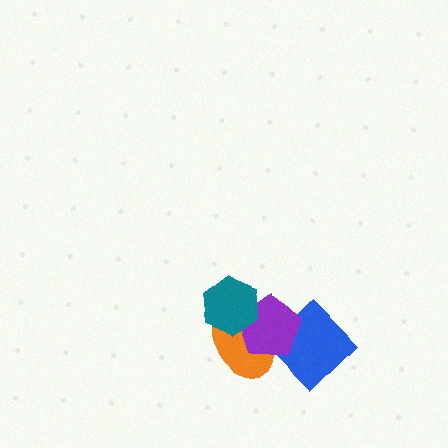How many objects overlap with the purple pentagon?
3 objects overlap with the purple pentagon.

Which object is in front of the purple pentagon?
The teal hexagon is in front of the purple pentagon.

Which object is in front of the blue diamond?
The purple pentagon is in front of the blue diamond.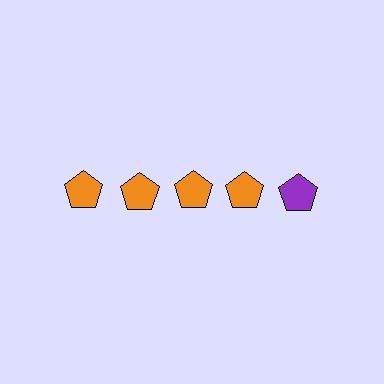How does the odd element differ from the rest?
It has a different color: purple instead of orange.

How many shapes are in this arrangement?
There are 5 shapes arranged in a grid pattern.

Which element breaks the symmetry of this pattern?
The purple pentagon in the top row, rightmost column breaks the symmetry. All other shapes are orange pentagons.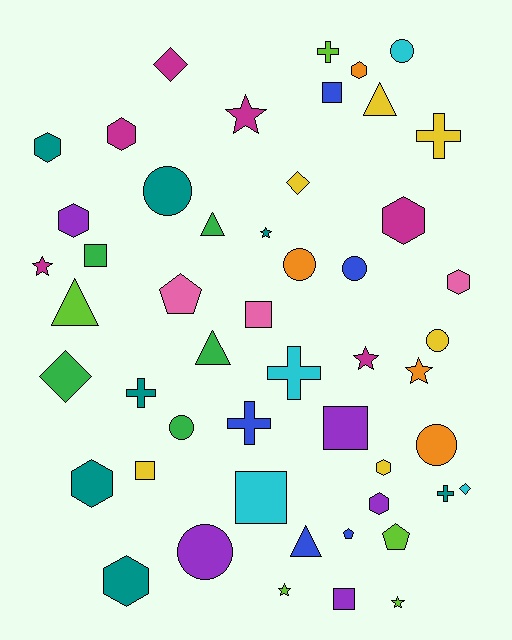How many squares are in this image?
There are 7 squares.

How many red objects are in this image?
There are no red objects.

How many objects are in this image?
There are 50 objects.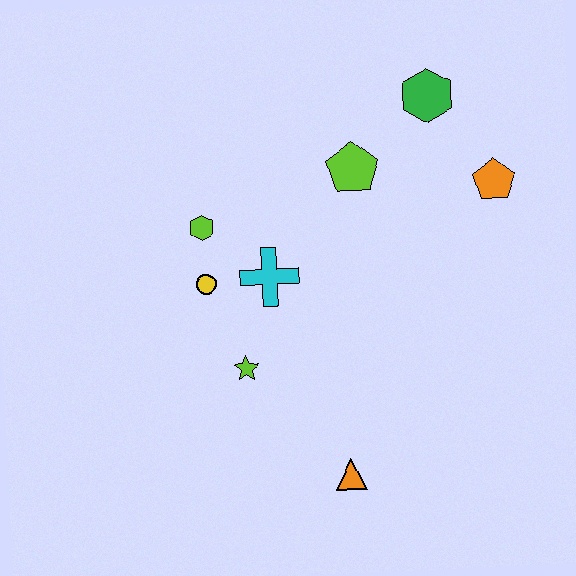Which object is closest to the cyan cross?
The yellow circle is closest to the cyan cross.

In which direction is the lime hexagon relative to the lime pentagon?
The lime hexagon is to the left of the lime pentagon.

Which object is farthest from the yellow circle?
The orange pentagon is farthest from the yellow circle.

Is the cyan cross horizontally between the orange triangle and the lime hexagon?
Yes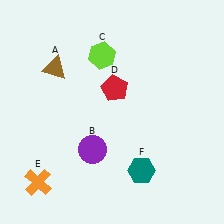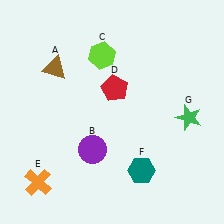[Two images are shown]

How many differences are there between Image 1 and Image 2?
There is 1 difference between the two images.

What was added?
A green star (G) was added in Image 2.